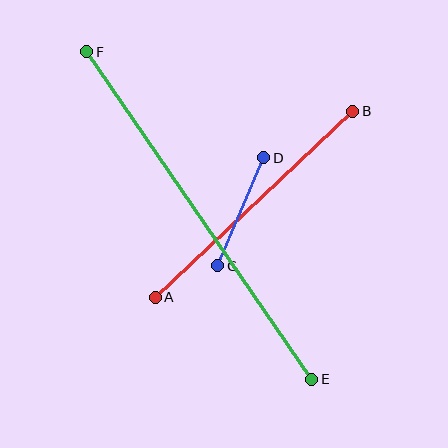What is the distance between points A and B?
The distance is approximately 272 pixels.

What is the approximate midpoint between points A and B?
The midpoint is at approximately (254, 204) pixels.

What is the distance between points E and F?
The distance is approximately 398 pixels.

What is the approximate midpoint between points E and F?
The midpoint is at approximately (199, 216) pixels.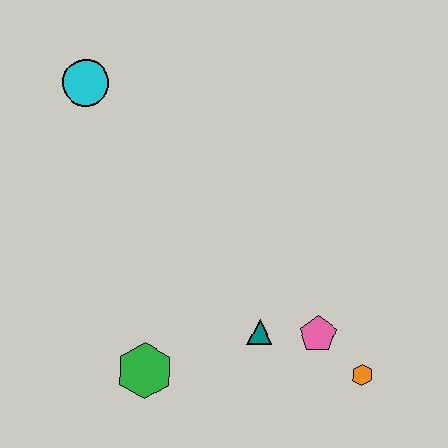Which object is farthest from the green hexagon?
The cyan circle is farthest from the green hexagon.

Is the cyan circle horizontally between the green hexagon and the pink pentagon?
No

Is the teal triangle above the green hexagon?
Yes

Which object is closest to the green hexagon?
The teal triangle is closest to the green hexagon.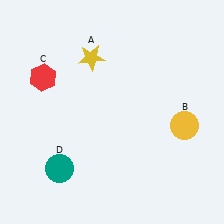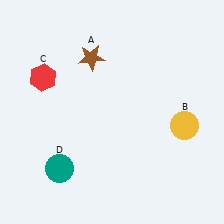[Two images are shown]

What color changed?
The star (A) changed from yellow in Image 1 to brown in Image 2.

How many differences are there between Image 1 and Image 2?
There is 1 difference between the two images.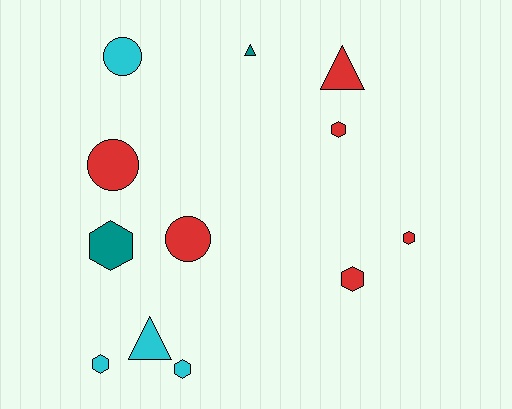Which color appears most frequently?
Red, with 6 objects.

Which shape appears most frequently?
Hexagon, with 6 objects.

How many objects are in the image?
There are 12 objects.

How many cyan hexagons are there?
There are 2 cyan hexagons.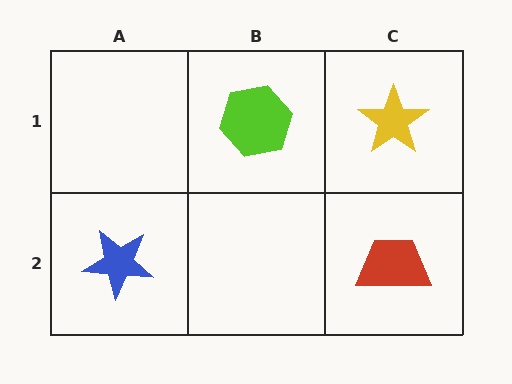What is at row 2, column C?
A red trapezoid.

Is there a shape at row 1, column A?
No, that cell is empty.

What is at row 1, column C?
A yellow star.